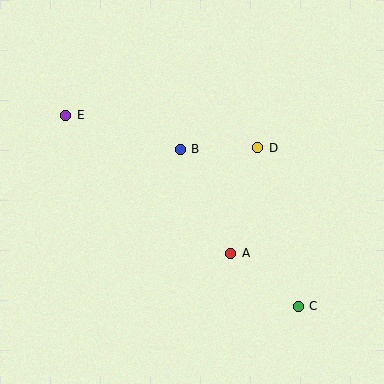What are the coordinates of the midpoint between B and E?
The midpoint between B and E is at (123, 132).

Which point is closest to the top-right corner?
Point D is closest to the top-right corner.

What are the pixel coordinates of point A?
Point A is at (231, 253).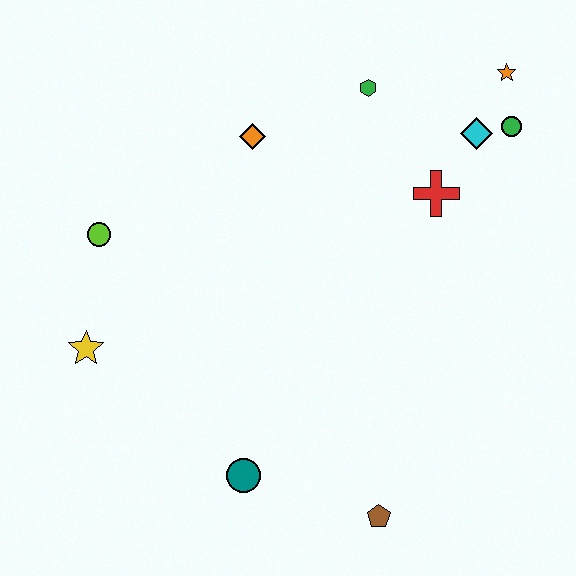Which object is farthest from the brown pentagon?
The orange star is farthest from the brown pentagon.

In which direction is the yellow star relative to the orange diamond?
The yellow star is below the orange diamond.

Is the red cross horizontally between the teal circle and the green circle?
Yes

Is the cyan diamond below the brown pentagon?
No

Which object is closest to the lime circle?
The yellow star is closest to the lime circle.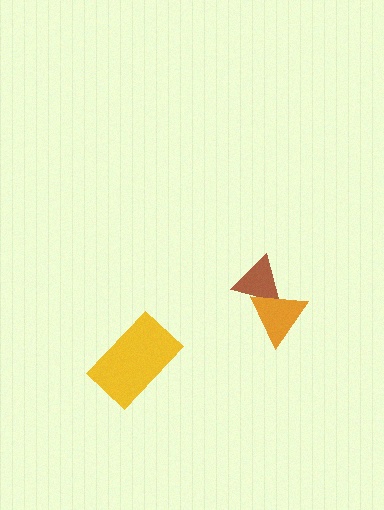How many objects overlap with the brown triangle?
1 object overlaps with the brown triangle.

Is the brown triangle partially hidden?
Yes, it is partially covered by another shape.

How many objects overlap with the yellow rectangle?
0 objects overlap with the yellow rectangle.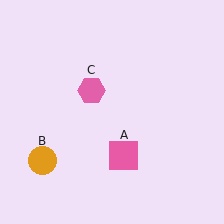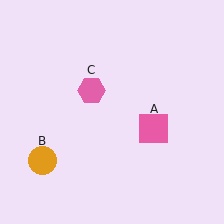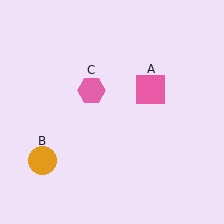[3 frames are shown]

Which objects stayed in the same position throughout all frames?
Orange circle (object B) and pink hexagon (object C) remained stationary.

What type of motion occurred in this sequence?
The pink square (object A) rotated counterclockwise around the center of the scene.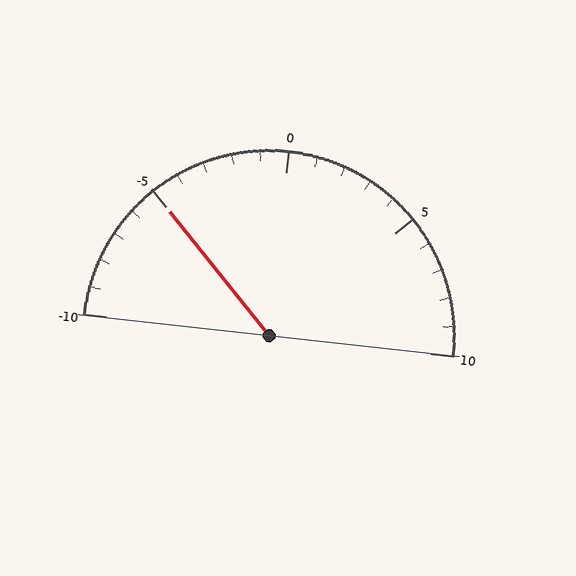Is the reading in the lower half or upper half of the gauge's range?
The reading is in the lower half of the range (-10 to 10).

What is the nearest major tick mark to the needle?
The nearest major tick mark is -5.